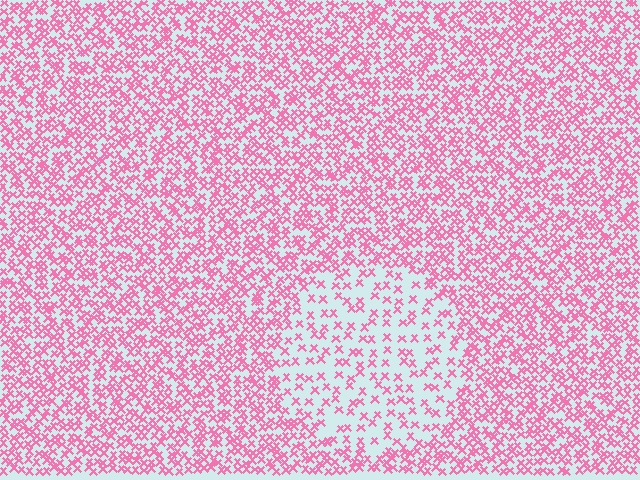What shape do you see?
I see a circle.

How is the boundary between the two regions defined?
The boundary is defined by a change in element density (approximately 2.3x ratio). All elements are the same color, size, and shape.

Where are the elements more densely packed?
The elements are more densely packed outside the circle boundary.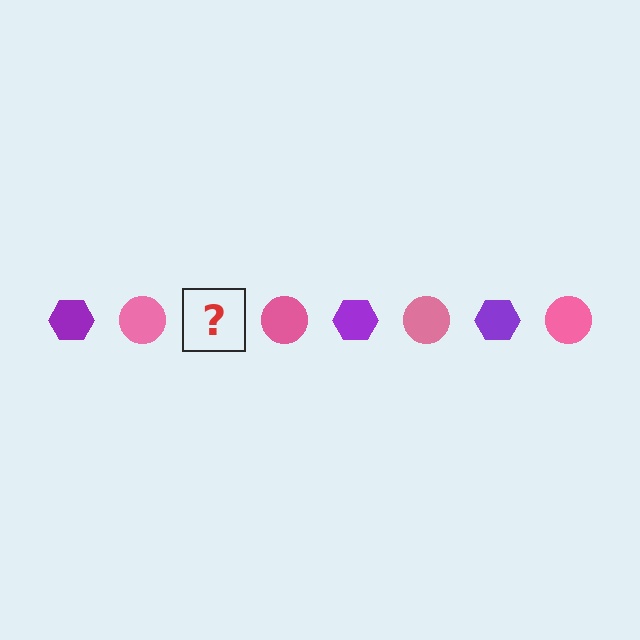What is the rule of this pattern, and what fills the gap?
The rule is that the pattern alternates between purple hexagon and pink circle. The gap should be filled with a purple hexagon.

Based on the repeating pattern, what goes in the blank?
The blank should be a purple hexagon.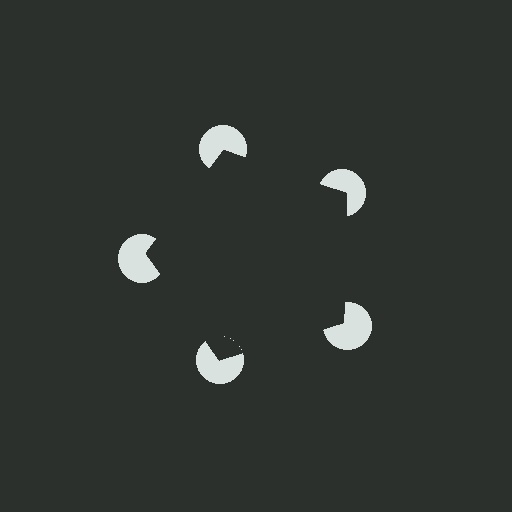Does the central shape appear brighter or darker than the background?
It typically appears slightly darker than the background, even though no actual brightness change is drawn.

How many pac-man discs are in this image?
There are 5 — one at each vertex of the illusory pentagon.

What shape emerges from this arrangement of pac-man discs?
An illusory pentagon — its edges are inferred from the aligned wedge cuts in the pac-man discs, not physically drawn.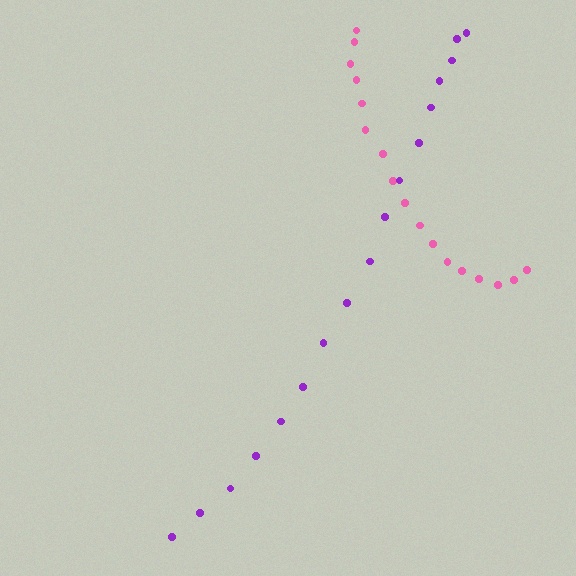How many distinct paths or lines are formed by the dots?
There are 2 distinct paths.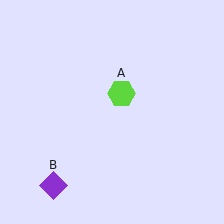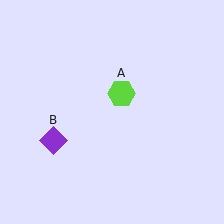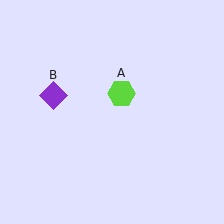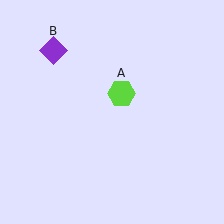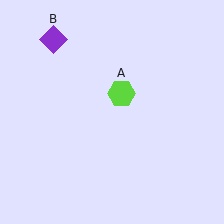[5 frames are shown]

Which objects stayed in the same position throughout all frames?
Lime hexagon (object A) remained stationary.